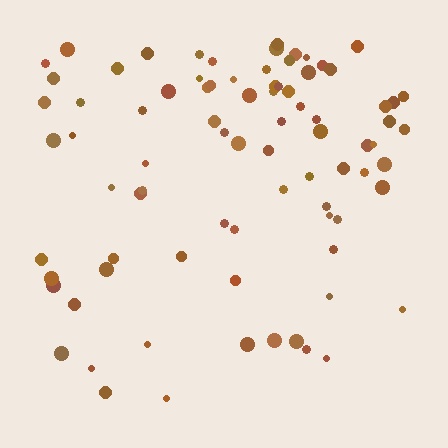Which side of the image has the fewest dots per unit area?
The bottom.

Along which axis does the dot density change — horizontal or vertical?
Vertical.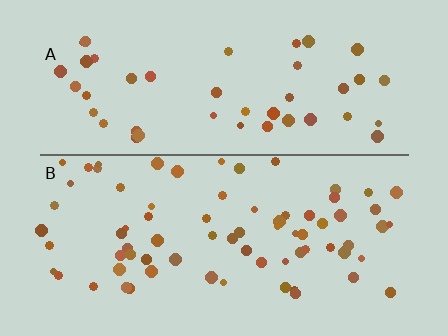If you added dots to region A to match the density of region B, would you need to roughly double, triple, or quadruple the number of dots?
Approximately double.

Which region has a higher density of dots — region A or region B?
B (the bottom).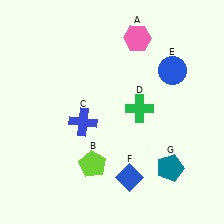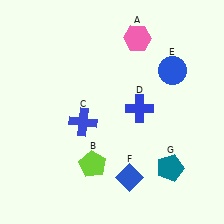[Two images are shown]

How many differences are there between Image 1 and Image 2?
There is 1 difference between the two images.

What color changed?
The cross (D) changed from green in Image 1 to blue in Image 2.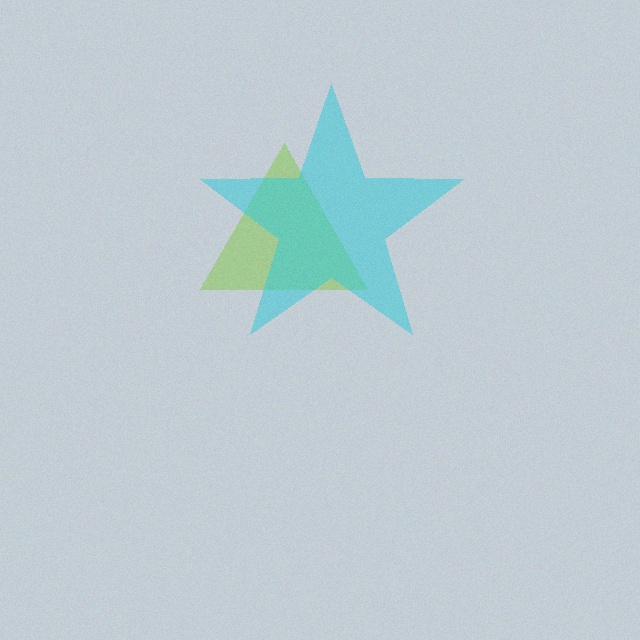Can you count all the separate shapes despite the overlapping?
Yes, there are 2 separate shapes.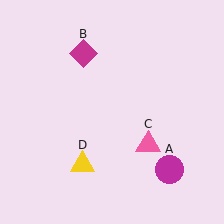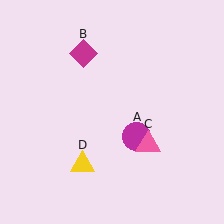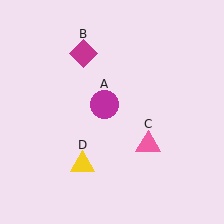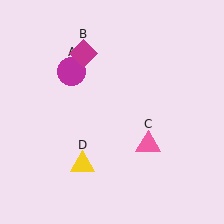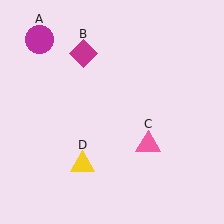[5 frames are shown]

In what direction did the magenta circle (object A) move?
The magenta circle (object A) moved up and to the left.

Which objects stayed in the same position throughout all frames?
Magenta diamond (object B) and pink triangle (object C) and yellow triangle (object D) remained stationary.